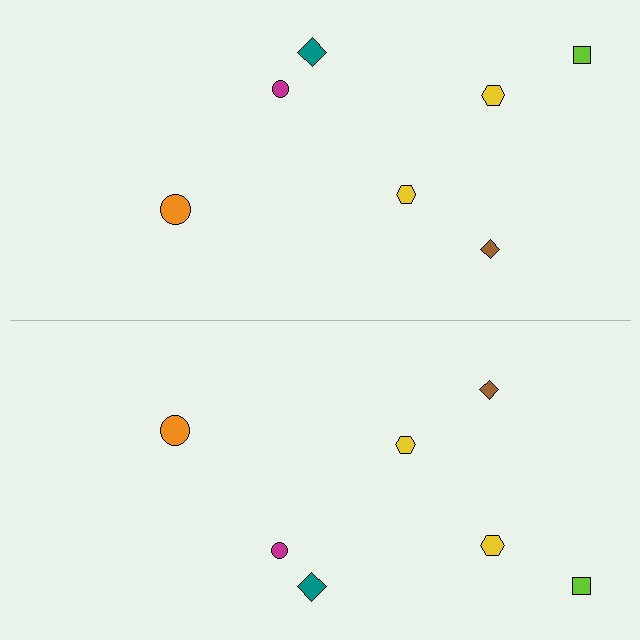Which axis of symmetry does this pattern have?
The pattern has a horizontal axis of symmetry running through the center of the image.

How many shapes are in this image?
There are 14 shapes in this image.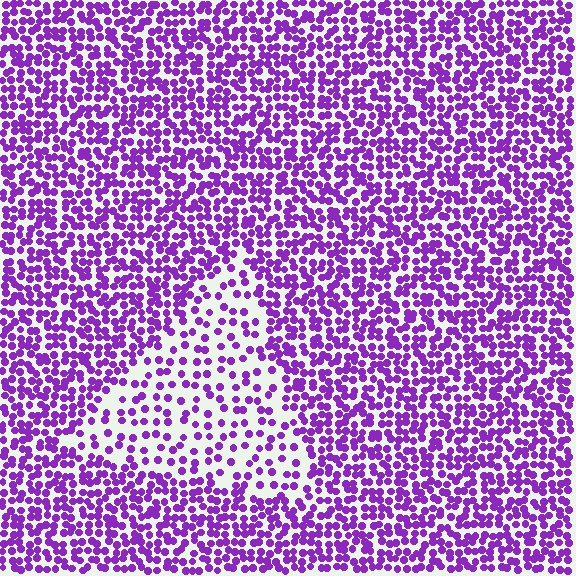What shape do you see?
I see a triangle.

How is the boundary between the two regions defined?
The boundary is defined by a change in element density (approximately 2.2x ratio). All elements are the same color, size, and shape.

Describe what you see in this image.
The image contains small purple elements arranged at two different densities. A triangle-shaped region is visible where the elements are less densely packed than the surrounding area.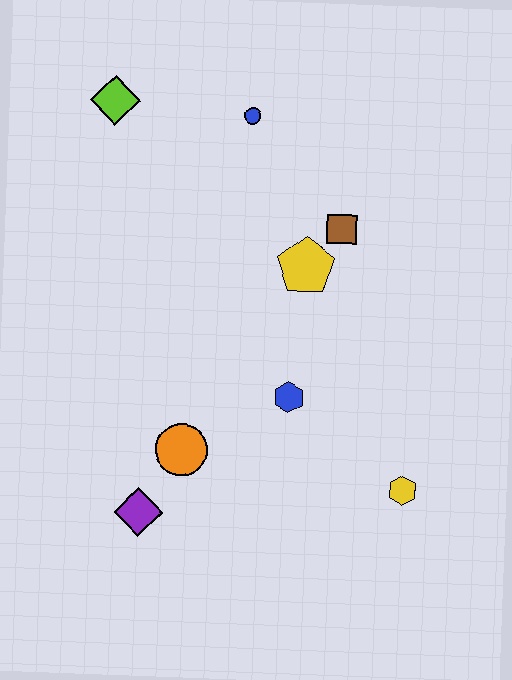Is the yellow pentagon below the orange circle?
No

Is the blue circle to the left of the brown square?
Yes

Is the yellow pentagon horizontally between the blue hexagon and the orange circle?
No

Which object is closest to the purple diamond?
The orange circle is closest to the purple diamond.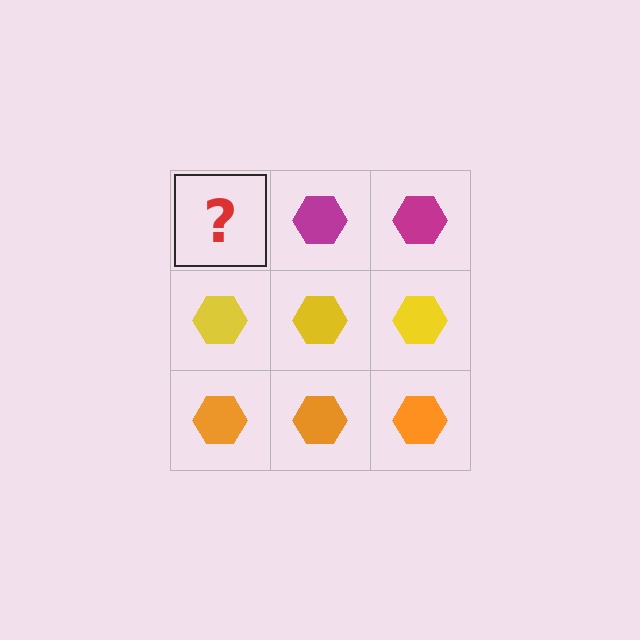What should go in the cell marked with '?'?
The missing cell should contain a magenta hexagon.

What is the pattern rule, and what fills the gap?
The rule is that each row has a consistent color. The gap should be filled with a magenta hexagon.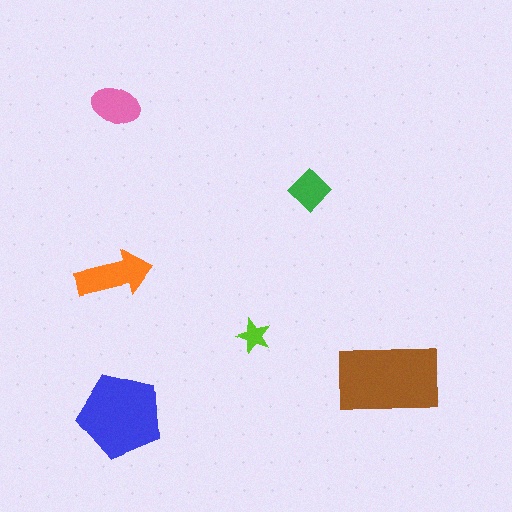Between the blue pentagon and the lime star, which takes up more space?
The blue pentagon.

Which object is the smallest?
The lime star.